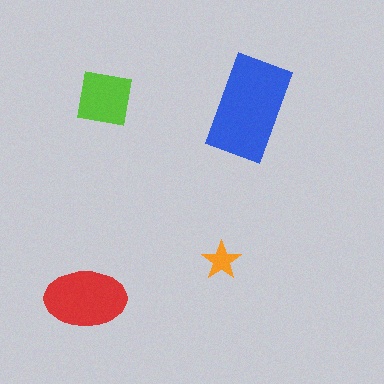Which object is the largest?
The blue rectangle.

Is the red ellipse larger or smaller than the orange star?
Larger.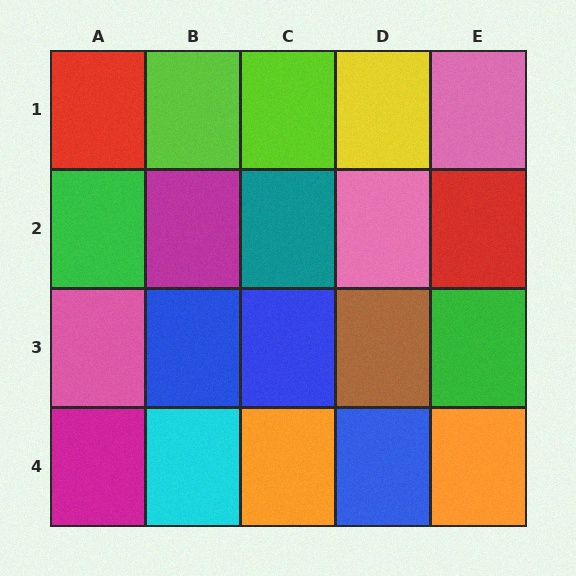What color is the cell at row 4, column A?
Magenta.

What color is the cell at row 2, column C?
Teal.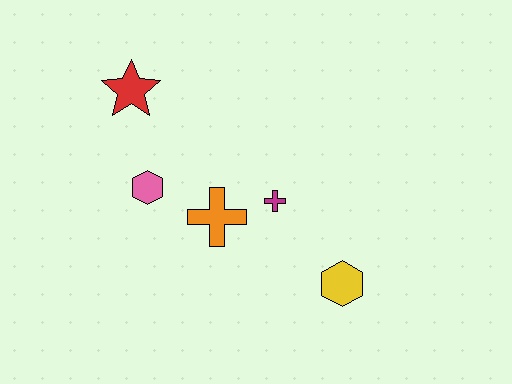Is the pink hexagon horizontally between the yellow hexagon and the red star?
Yes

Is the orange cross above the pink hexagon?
No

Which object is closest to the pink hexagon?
The orange cross is closest to the pink hexagon.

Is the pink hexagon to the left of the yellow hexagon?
Yes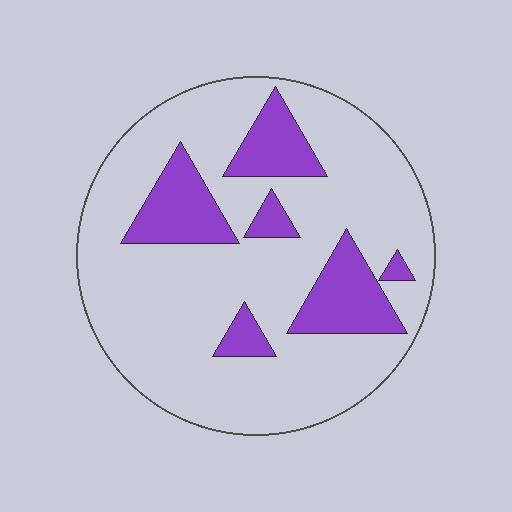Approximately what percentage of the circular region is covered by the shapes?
Approximately 20%.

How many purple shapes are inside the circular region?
6.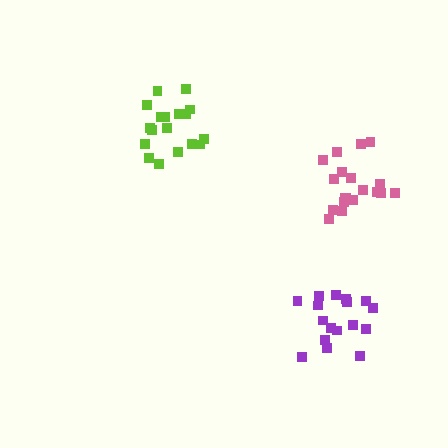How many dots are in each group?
Group 1: 19 dots, Group 2: 18 dots, Group 3: 17 dots (54 total).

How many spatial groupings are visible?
There are 3 spatial groupings.